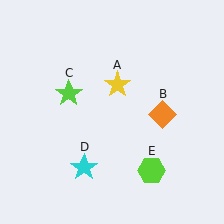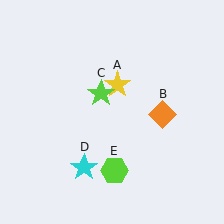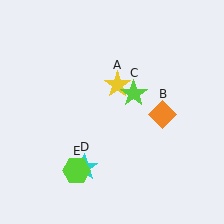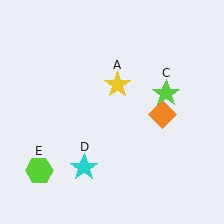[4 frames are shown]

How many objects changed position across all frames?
2 objects changed position: lime star (object C), lime hexagon (object E).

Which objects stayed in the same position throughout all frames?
Yellow star (object A) and orange diamond (object B) and cyan star (object D) remained stationary.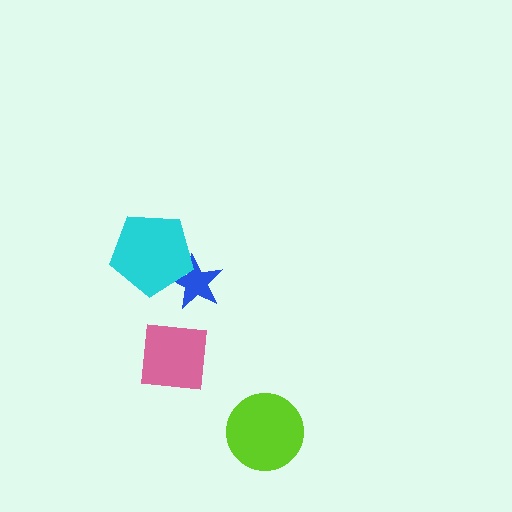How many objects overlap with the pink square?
0 objects overlap with the pink square.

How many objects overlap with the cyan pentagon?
1 object overlaps with the cyan pentagon.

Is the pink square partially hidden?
No, no other shape covers it.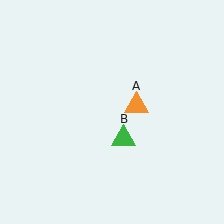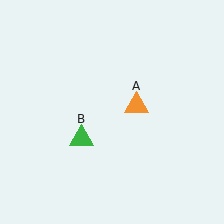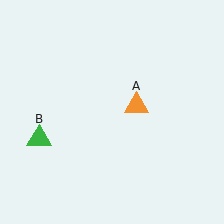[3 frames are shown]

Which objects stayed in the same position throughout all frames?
Orange triangle (object A) remained stationary.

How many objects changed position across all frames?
1 object changed position: green triangle (object B).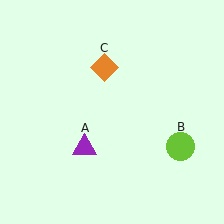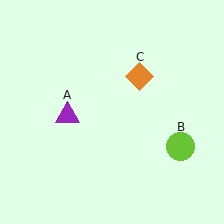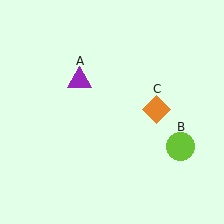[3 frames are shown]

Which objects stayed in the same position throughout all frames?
Lime circle (object B) remained stationary.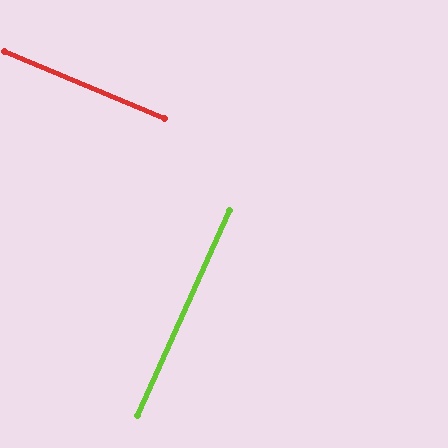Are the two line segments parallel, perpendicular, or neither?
Perpendicular — they meet at approximately 88°.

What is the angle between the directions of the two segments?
Approximately 88 degrees.